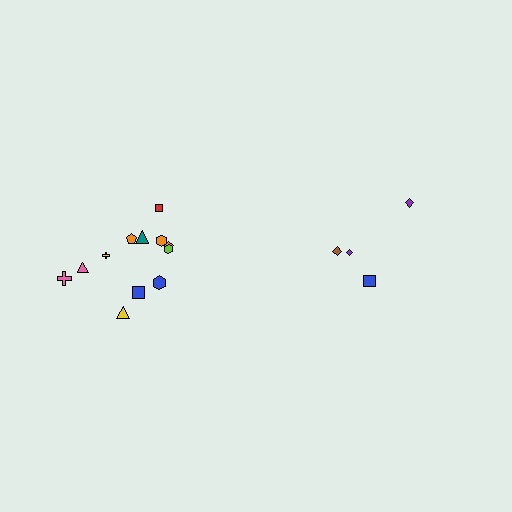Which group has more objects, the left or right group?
The left group.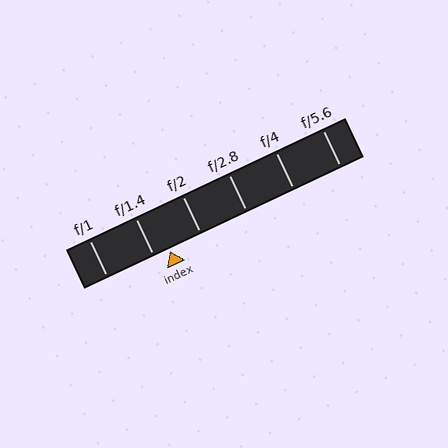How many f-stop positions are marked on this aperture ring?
There are 6 f-stop positions marked.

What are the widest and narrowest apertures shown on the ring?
The widest aperture shown is f/1 and the narrowest is f/5.6.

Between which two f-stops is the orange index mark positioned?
The index mark is between f/1.4 and f/2.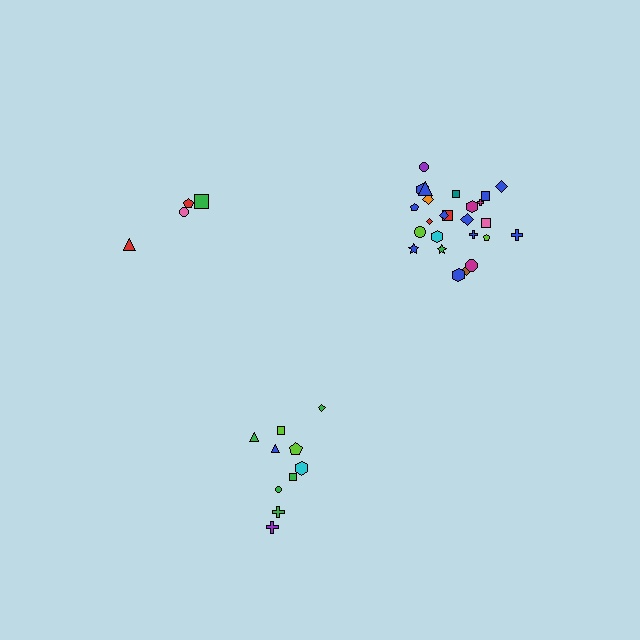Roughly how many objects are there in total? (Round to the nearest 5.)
Roughly 40 objects in total.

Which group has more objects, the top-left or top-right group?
The top-right group.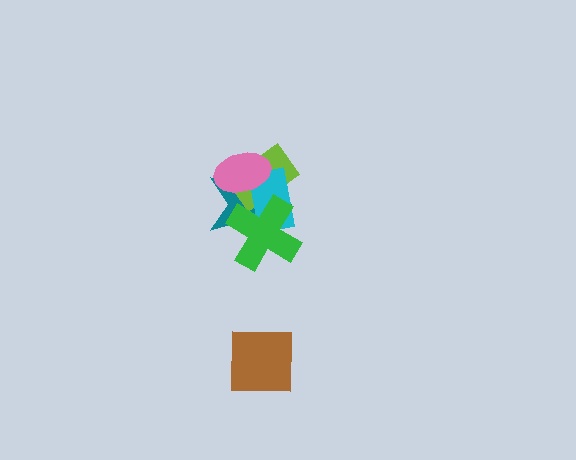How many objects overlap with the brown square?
0 objects overlap with the brown square.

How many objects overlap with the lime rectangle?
4 objects overlap with the lime rectangle.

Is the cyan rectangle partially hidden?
Yes, it is partially covered by another shape.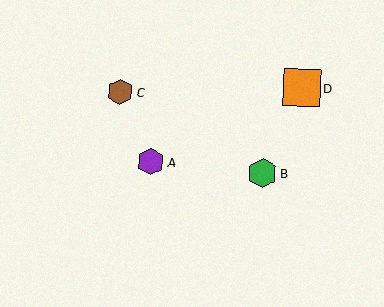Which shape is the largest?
The orange square (labeled D) is the largest.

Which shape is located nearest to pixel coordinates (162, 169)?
The purple hexagon (labeled A) at (151, 162) is nearest to that location.